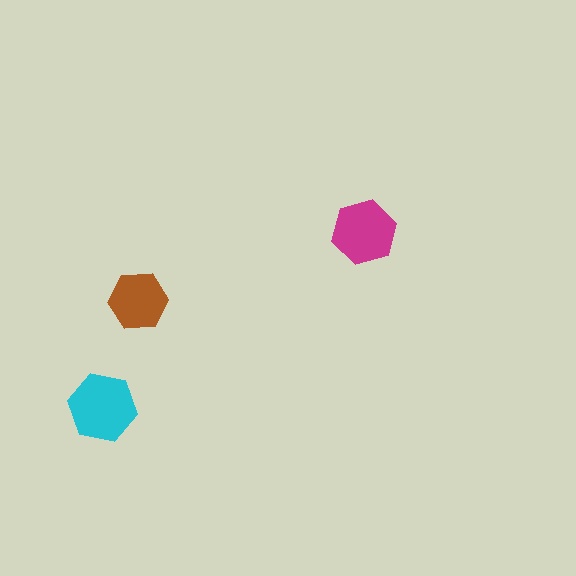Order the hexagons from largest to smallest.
the cyan one, the magenta one, the brown one.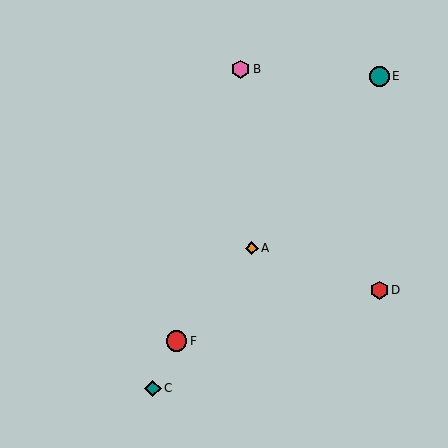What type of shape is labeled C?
Shape C is a teal diamond.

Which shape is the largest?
The red circle (labeled F) is the largest.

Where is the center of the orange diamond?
The center of the orange diamond is at (252, 248).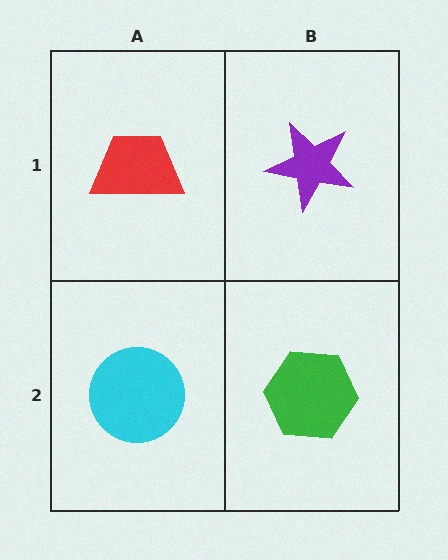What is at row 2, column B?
A green hexagon.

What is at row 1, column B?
A purple star.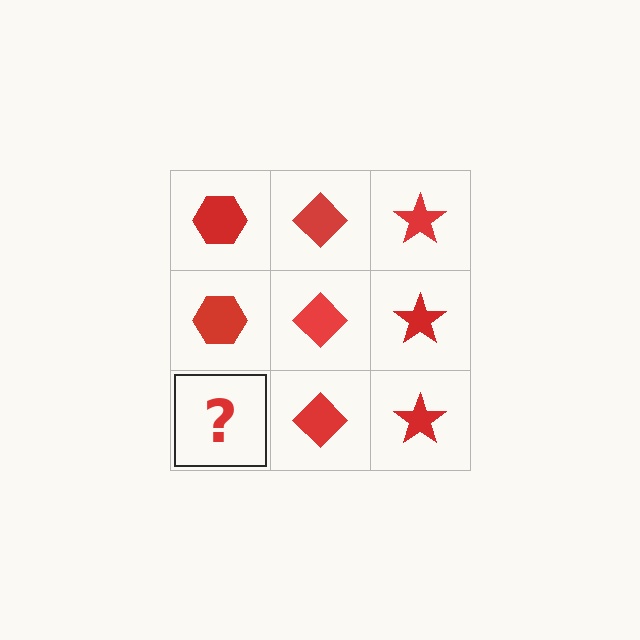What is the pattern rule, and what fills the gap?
The rule is that each column has a consistent shape. The gap should be filled with a red hexagon.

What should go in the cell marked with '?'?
The missing cell should contain a red hexagon.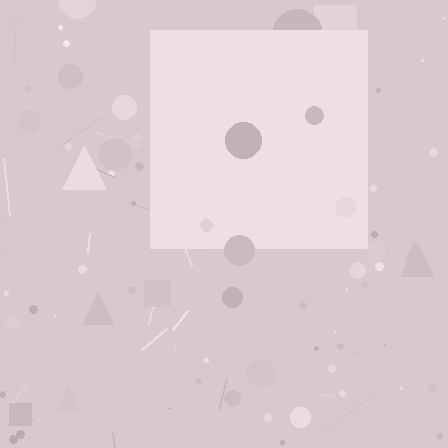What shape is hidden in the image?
A square is hidden in the image.